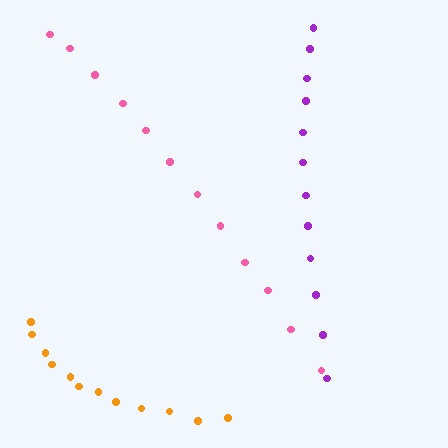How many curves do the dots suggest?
There are 3 distinct paths.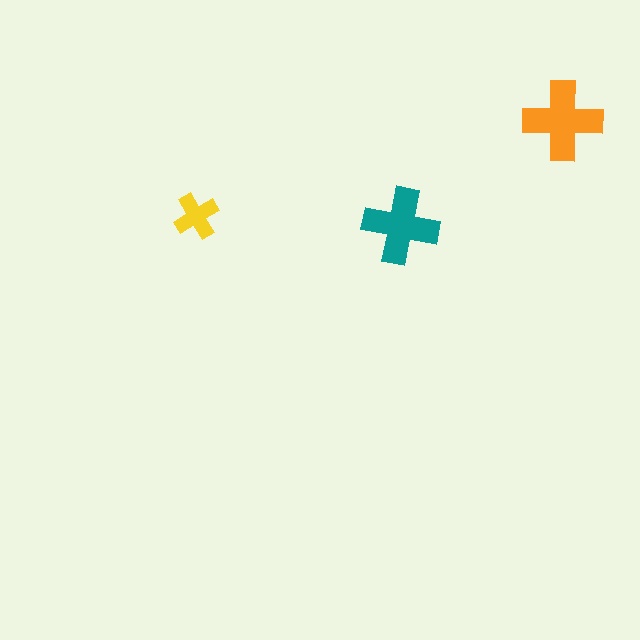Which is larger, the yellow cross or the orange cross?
The orange one.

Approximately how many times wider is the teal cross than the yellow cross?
About 1.5 times wider.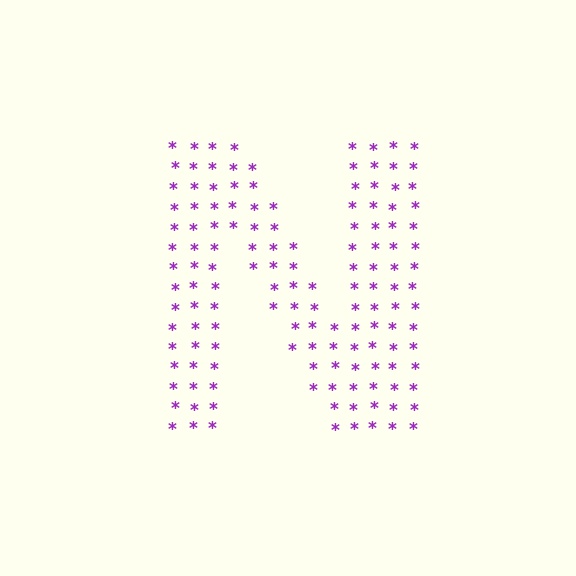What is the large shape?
The large shape is the letter N.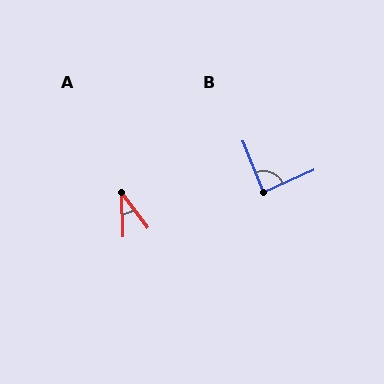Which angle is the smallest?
A, at approximately 35 degrees.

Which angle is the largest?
B, at approximately 87 degrees.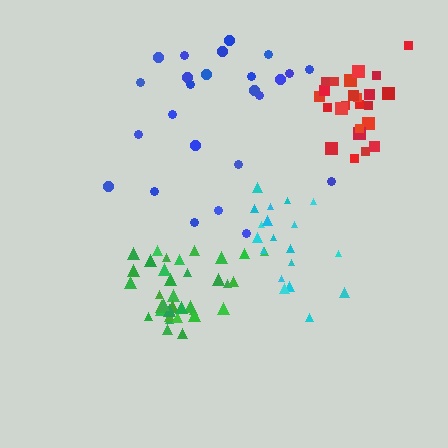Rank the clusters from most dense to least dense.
red, green, cyan, blue.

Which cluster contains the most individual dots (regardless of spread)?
Green (35).